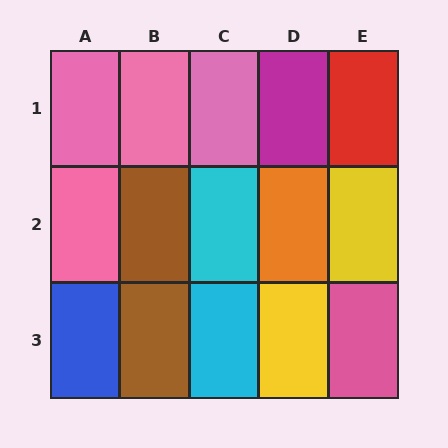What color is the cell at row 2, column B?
Brown.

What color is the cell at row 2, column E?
Yellow.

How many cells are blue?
1 cell is blue.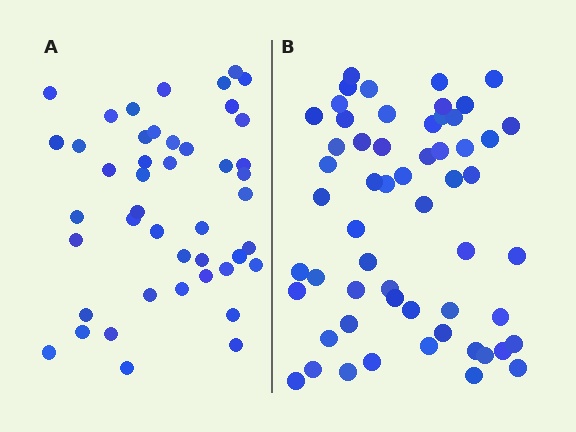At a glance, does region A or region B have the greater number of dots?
Region B (the right region) has more dots.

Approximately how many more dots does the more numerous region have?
Region B has roughly 12 or so more dots than region A.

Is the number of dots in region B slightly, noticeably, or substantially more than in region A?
Region B has noticeably more, but not dramatically so. The ratio is roughly 1.3 to 1.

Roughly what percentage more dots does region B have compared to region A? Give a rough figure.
About 25% more.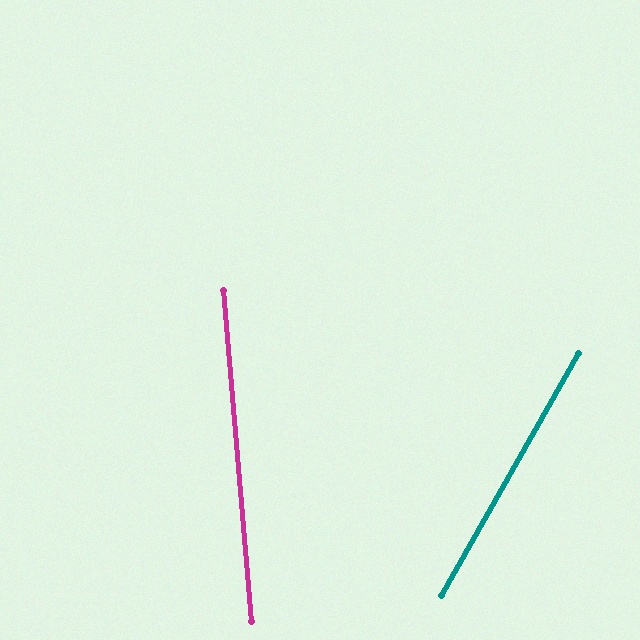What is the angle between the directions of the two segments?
Approximately 34 degrees.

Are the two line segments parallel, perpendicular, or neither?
Neither parallel nor perpendicular — they differ by about 34°.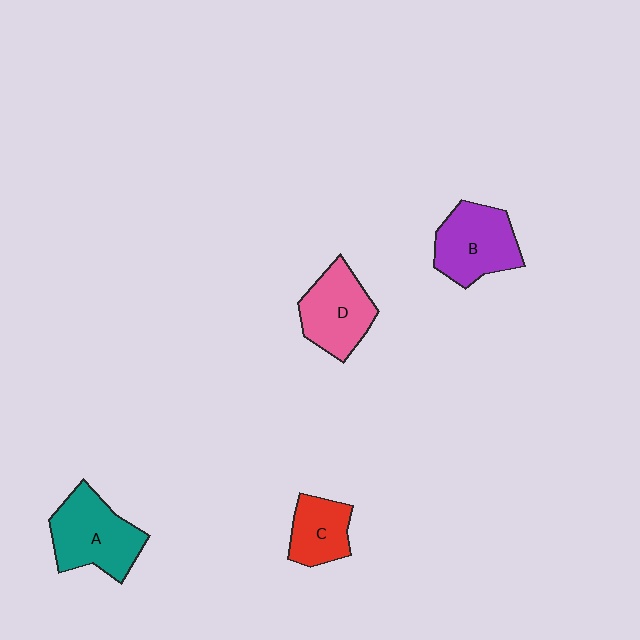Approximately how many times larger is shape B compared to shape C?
Approximately 1.5 times.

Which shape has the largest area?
Shape A (teal).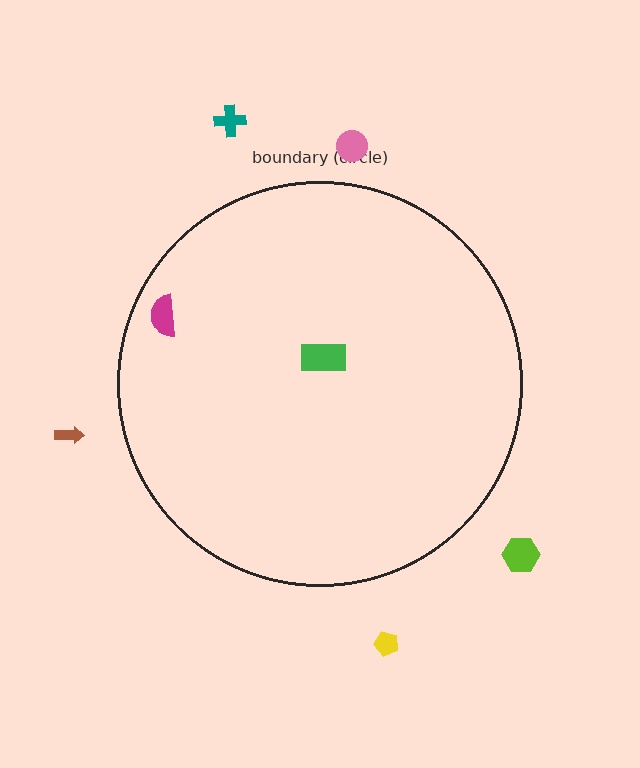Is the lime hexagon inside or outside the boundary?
Outside.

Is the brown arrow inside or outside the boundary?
Outside.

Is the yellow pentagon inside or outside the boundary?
Outside.